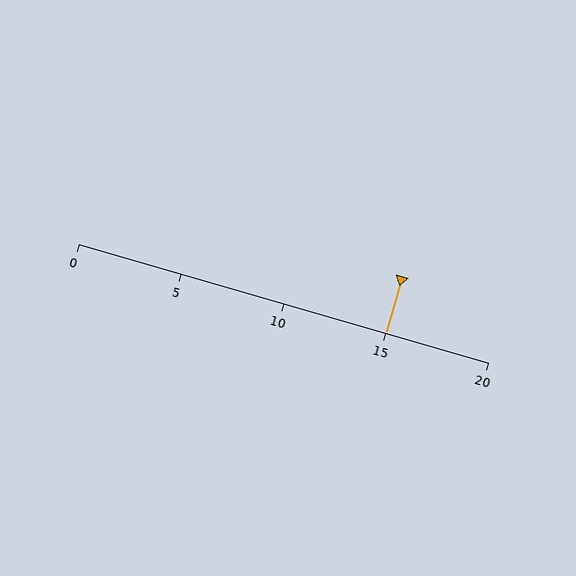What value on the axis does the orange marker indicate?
The marker indicates approximately 15.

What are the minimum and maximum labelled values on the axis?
The axis runs from 0 to 20.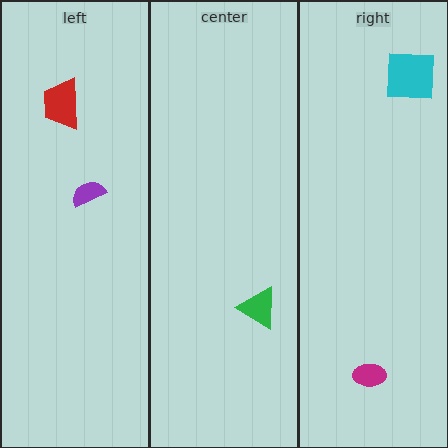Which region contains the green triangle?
The center region.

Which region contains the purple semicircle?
The left region.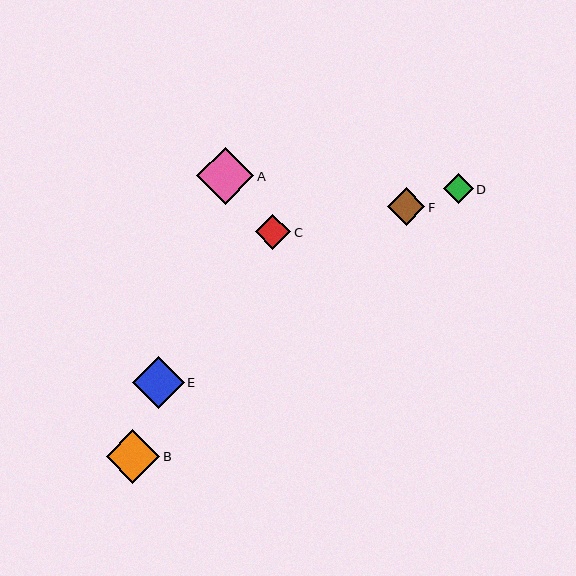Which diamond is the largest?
Diamond A is the largest with a size of approximately 58 pixels.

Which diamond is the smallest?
Diamond D is the smallest with a size of approximately 30 pixels.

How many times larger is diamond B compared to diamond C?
Diamond B is approximately 1.5 times the size of diamond C.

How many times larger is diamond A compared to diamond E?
Diamond A is approximately 1.1 times the size of diamond E.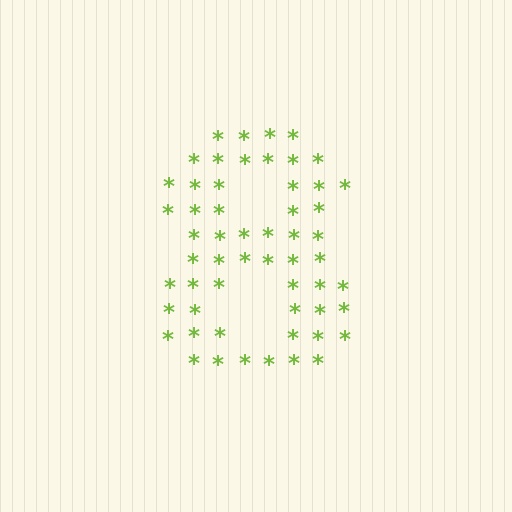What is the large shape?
The large shape is the digit 8.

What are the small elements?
The small elements are asterisks.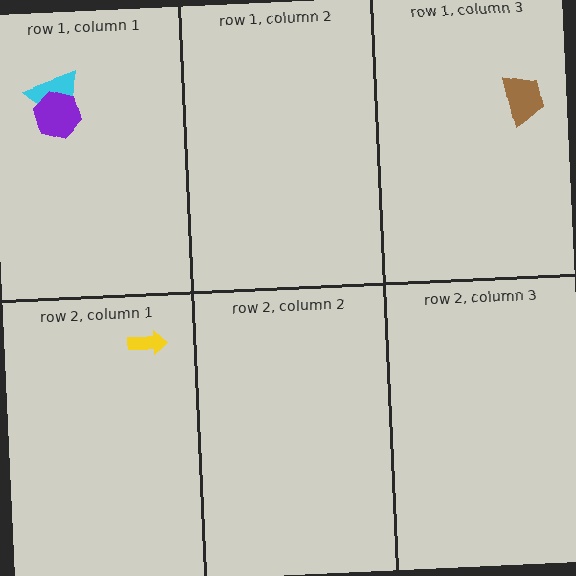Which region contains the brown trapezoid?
The row 1, column 3 region.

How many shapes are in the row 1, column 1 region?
2.